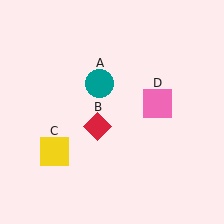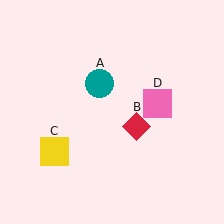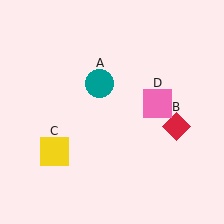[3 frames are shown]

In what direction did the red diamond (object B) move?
The red diamond (object B) moved right.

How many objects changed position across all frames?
1 object changed position: red diamond (object B).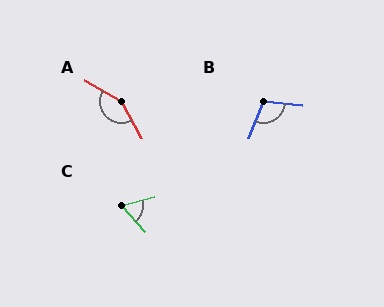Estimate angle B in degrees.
Approximately 106 degrees.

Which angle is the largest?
A, at approximately 150 degrees.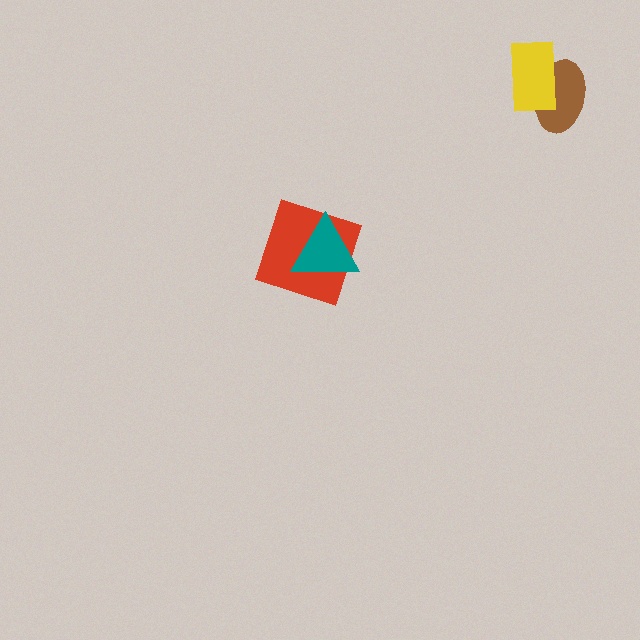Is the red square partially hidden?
Yes, it is partially covered by another shape.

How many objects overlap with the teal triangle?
1 object overlaps with the teal triangle.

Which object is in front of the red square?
The teal triangle is in front of the red square.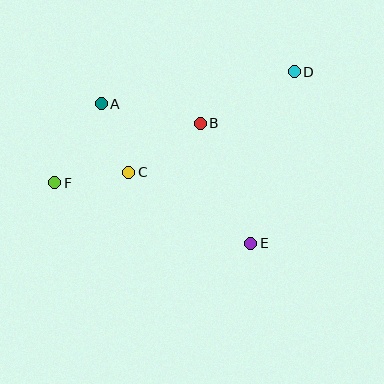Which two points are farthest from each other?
Points D and F are farthest from each other.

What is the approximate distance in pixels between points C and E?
The distance between C and E is approximately 141 pixels.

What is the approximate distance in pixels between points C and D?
The distance between C and D is approximately 194 pixels.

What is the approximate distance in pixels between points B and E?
The distance between B and E is approximately 130 pixels.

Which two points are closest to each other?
Points A and C are closest to each other.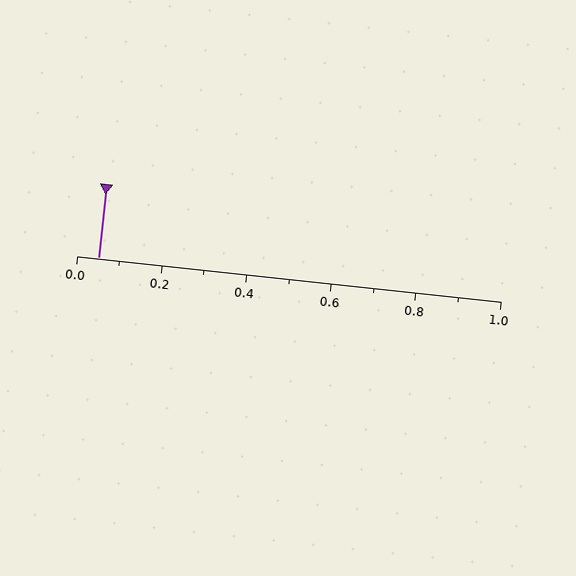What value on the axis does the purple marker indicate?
The marker indicates approximately 0.05.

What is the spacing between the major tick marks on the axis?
The major ticks are spaced 0.2 apart.